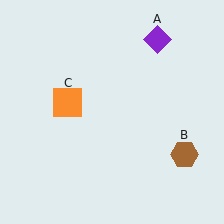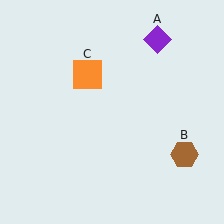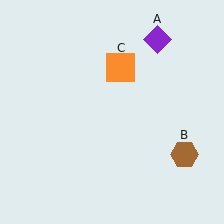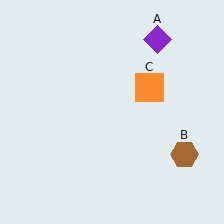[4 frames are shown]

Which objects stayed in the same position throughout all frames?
Purple diamond (object A) and brown hexagon (object B) remained stationary.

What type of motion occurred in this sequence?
The orange square (object C) rotated clockwise around the center of the scene.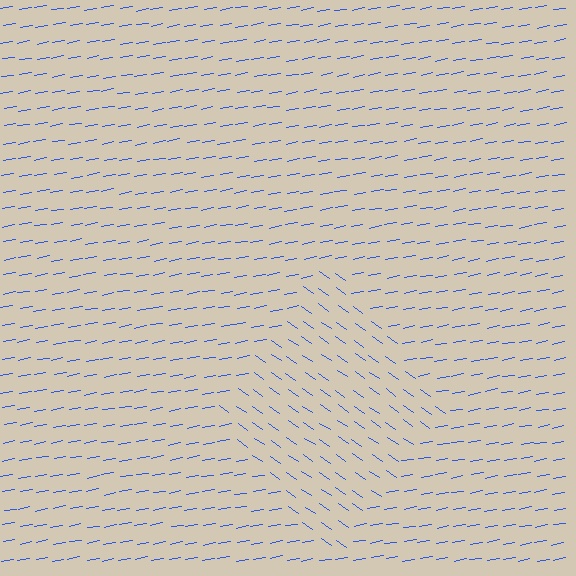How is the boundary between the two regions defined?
The boundary is defined purely by a change in line orientation (approximately 45 degrees difference). All lines are the same color and thickness.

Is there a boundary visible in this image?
Yes, there is a texture boundary formed by a change in line orientation.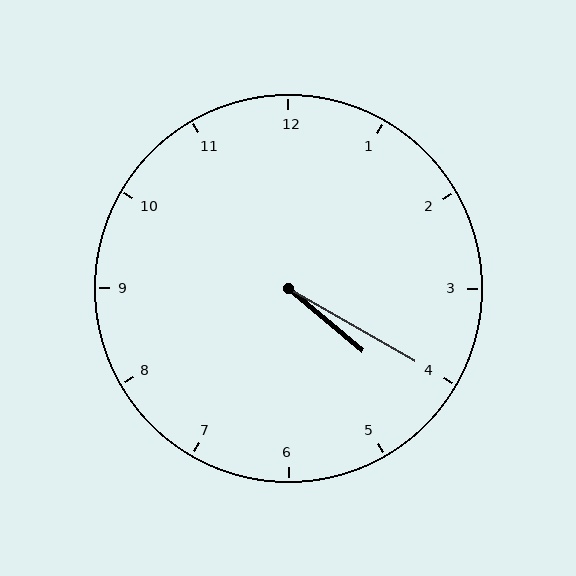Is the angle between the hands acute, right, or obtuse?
It is acute.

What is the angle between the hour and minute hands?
Approximately 10 degrees.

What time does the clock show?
4:20.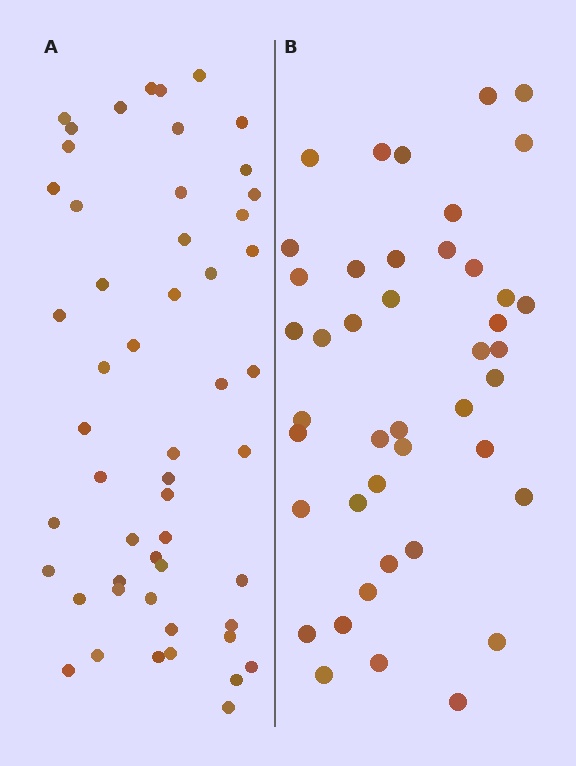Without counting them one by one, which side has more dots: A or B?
Region A (the left region) has more dots.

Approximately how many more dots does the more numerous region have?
Region A has roughly 8 or so more dots than region B.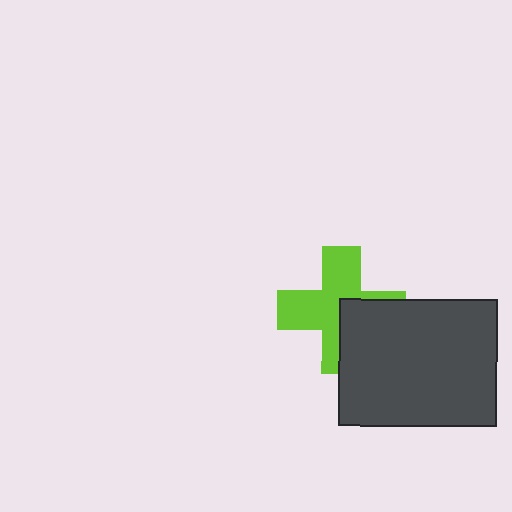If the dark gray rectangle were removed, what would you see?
You would see the complete lime cross.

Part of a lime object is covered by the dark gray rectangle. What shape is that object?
It is a cross.